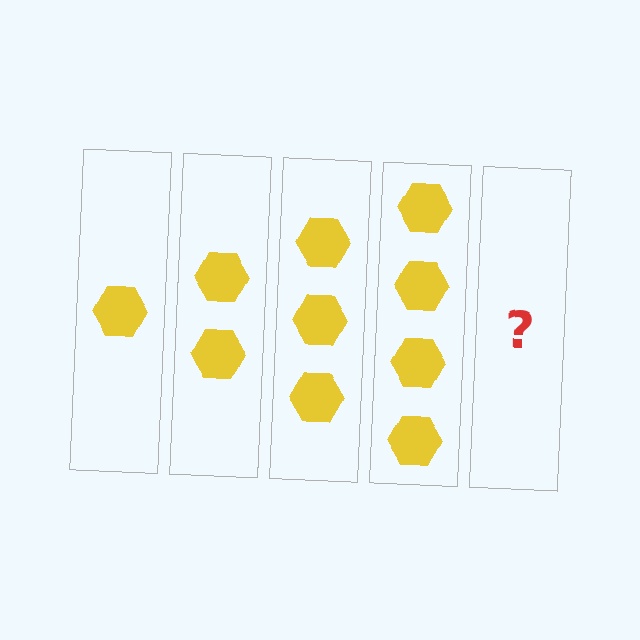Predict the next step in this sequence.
The next step is 5 hexagons.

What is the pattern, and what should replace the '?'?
The pattern is that each step adds one more hexagon. The '?' should be 5 hexagons.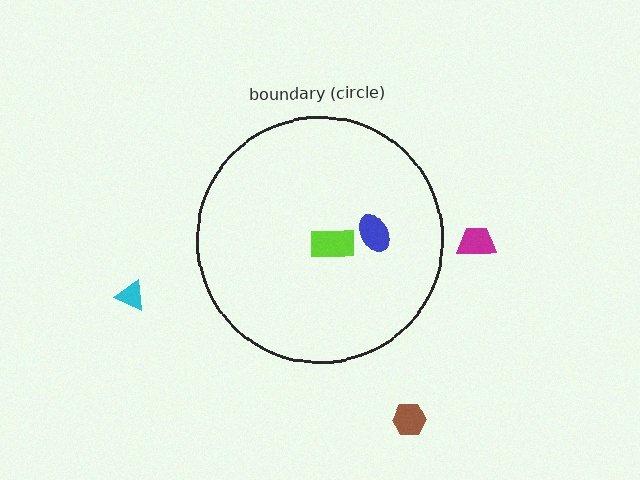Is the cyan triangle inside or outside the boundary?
Outside.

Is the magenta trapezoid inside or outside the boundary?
Outside.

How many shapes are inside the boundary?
2 inside, 3 outside.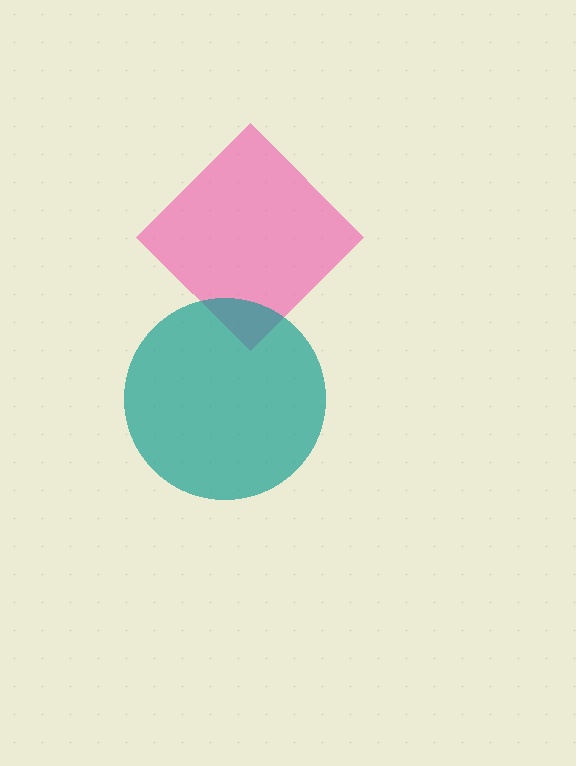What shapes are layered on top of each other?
The layered shapes are: a pink diamond, a teal circle.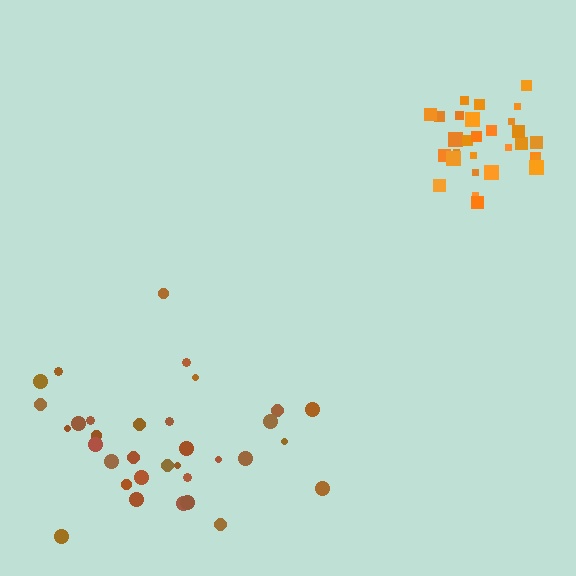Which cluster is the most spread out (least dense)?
Brown.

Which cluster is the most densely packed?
Orange.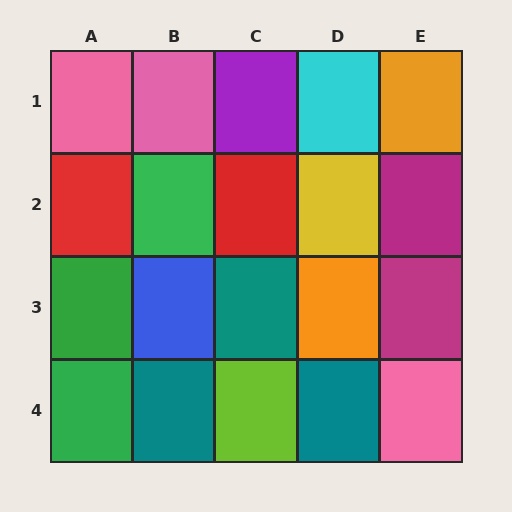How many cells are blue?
1 cell is blue.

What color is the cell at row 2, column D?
Yellow.